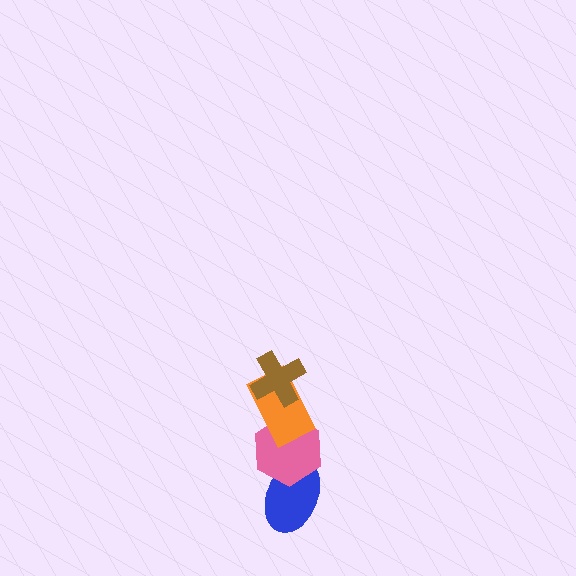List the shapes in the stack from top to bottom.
From top to bottom: the brown cross, the orange rectangle, the pink hexagon, the blue ellipse.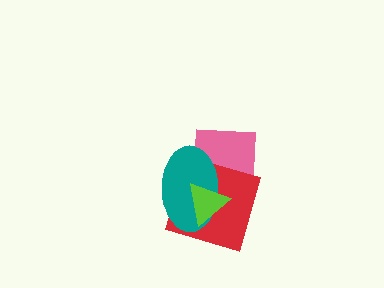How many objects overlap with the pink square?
3 objects overlap with the pink square.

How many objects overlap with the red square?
3 objects overlap with the red square.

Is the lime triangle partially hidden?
No, no other shape covers it.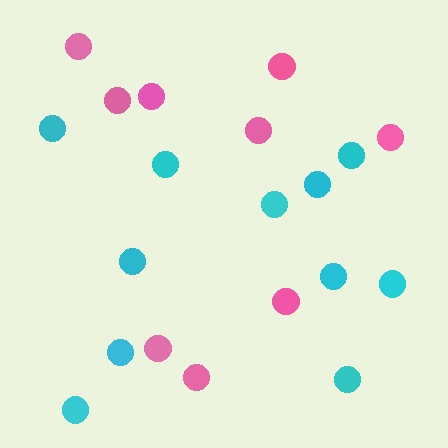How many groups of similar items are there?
There are 2 groups: one group of cyan circles (11) and one group of pink circles (9).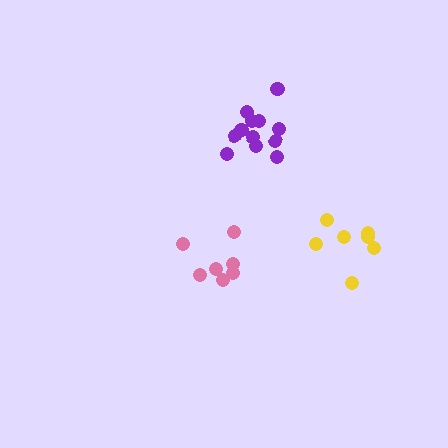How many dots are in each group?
Group 1: 7 dots, Group 2: 12 dots, Group 3: 7 dots (26 total).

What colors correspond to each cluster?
The clusters are colored: pink, purple, yellow.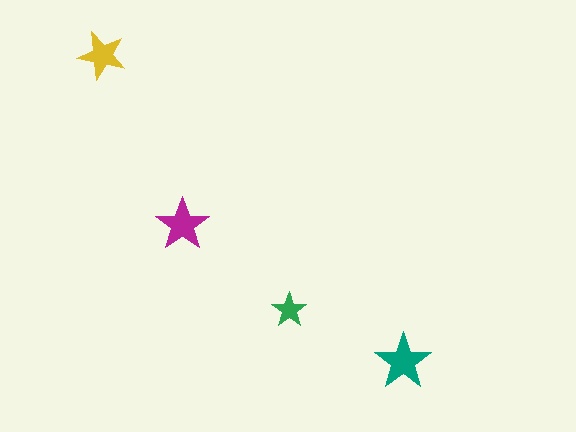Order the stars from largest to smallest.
the teal one, the magenta one, the yellow one, the green one.